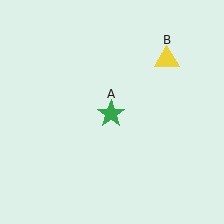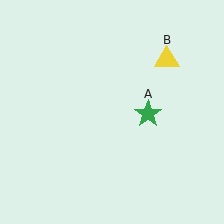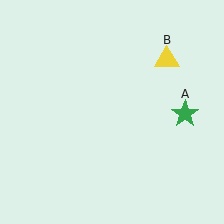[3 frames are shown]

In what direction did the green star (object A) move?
The green star (object A) moved right.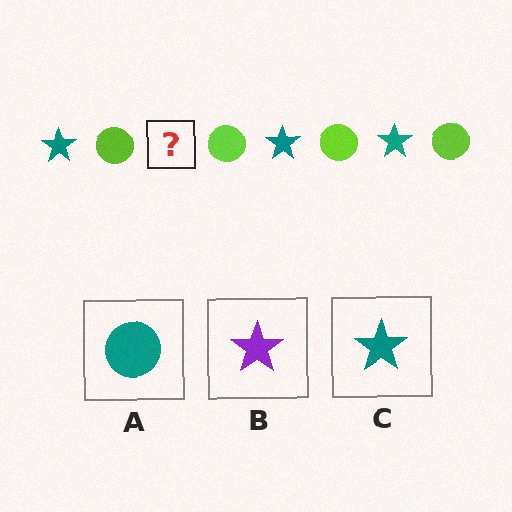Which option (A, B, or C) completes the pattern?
C.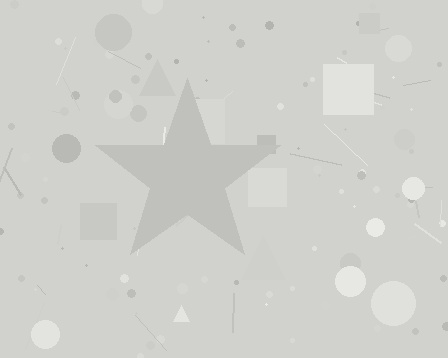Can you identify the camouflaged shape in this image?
The camouflaged shape is a star.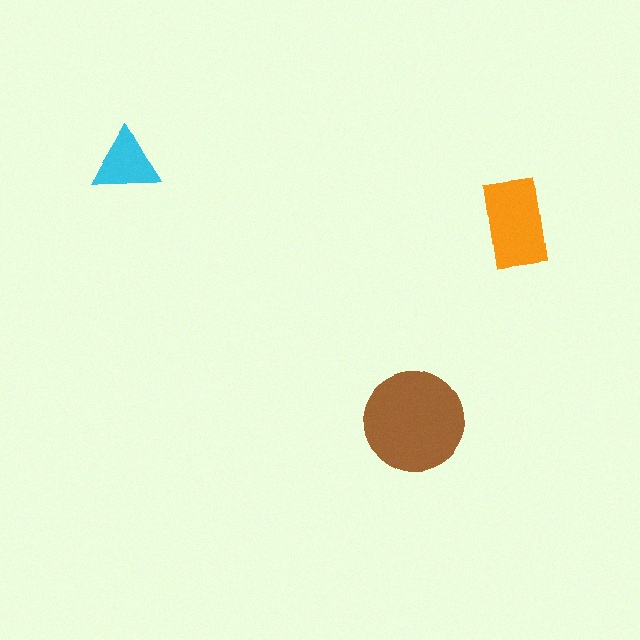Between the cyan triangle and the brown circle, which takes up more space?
The brown circle.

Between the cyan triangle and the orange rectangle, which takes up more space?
The orange rectangle.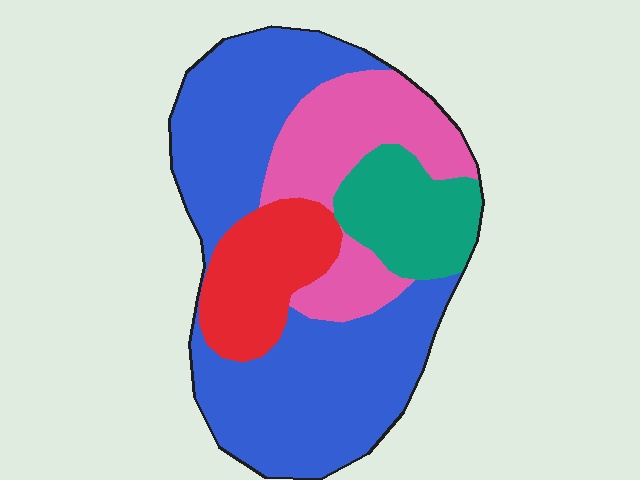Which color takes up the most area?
Blue, at roughly 50%.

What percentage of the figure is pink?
Pink takes up about one fifth (1/5) of the figure.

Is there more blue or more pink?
Blue.